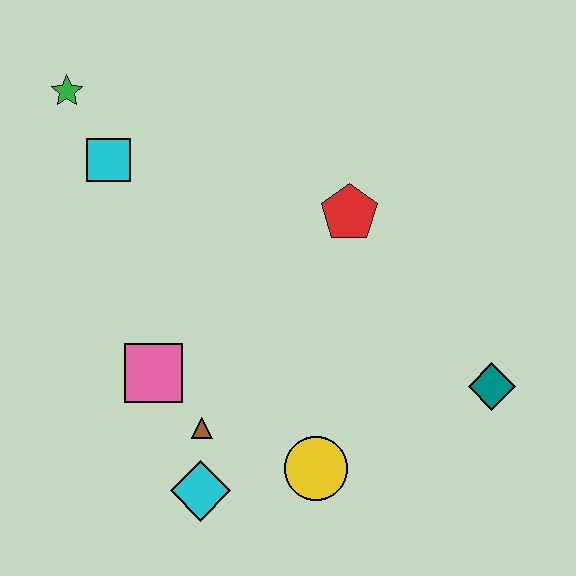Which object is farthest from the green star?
The teal diamond is farthest from the green star.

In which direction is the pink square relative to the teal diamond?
The pink square is to the left of the teal diamond.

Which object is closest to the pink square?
The brown triangle is closest to the pink square.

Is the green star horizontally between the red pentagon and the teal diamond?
No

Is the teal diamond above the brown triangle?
Yes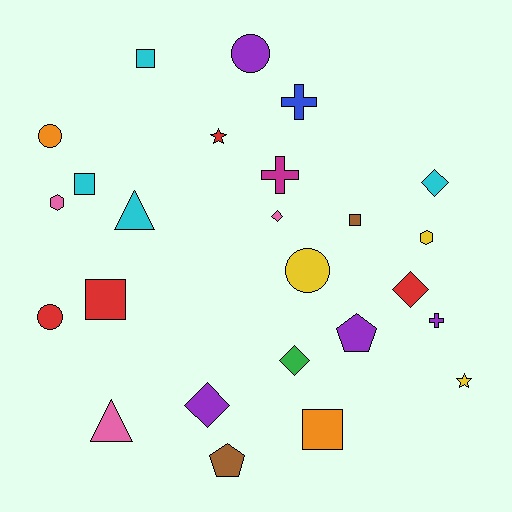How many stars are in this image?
There are 2 stars.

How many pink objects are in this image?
There are 3 pink objects.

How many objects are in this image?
There are 25 objects.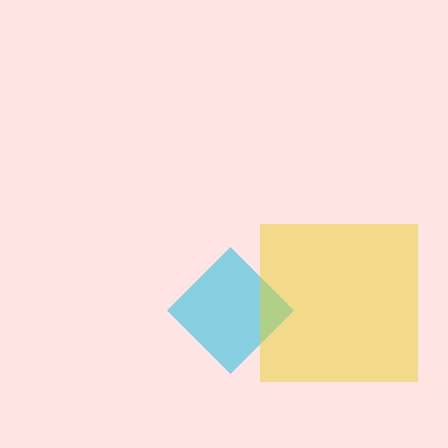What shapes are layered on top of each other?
The layered shapes are: a cyan diamond, a yellow square.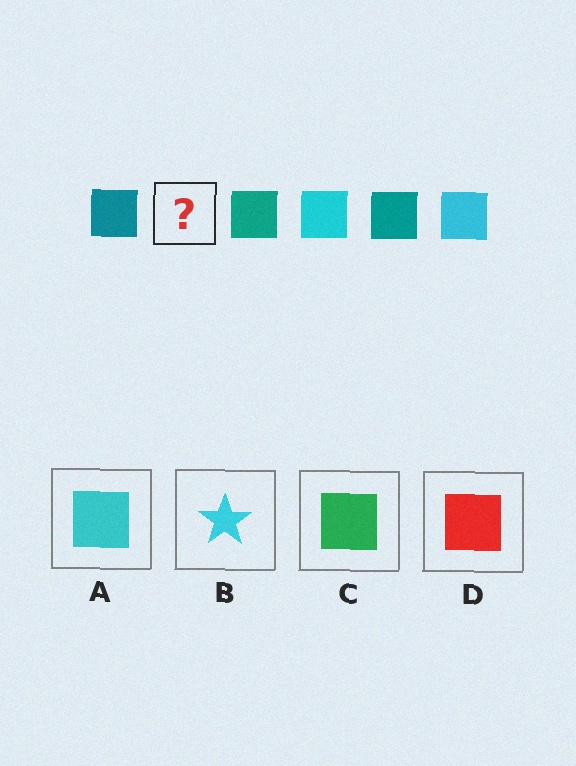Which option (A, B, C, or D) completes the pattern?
A.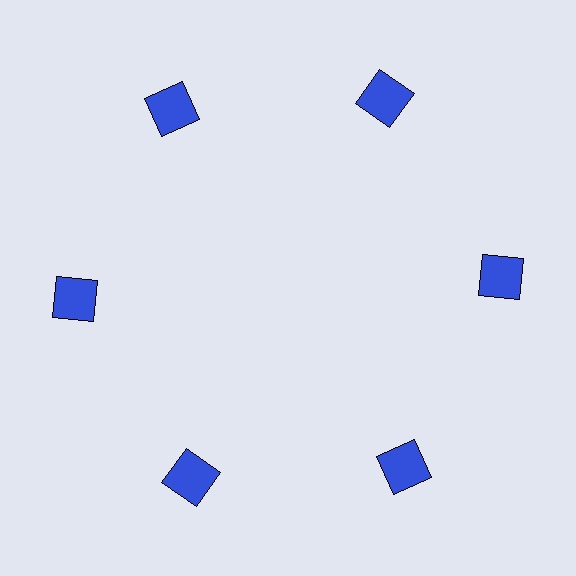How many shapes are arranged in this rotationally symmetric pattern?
There are 6 shapes, arranged in 6 groups of 1.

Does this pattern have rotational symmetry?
Yes, this pattern has 6-fold rotational symmetry. It looks the same after rotating 60 degrees around the center.